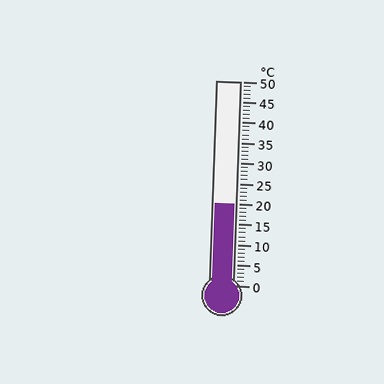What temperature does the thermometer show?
The thermometer shows approximately 20°C.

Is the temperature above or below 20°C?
The temperature is at 20°C.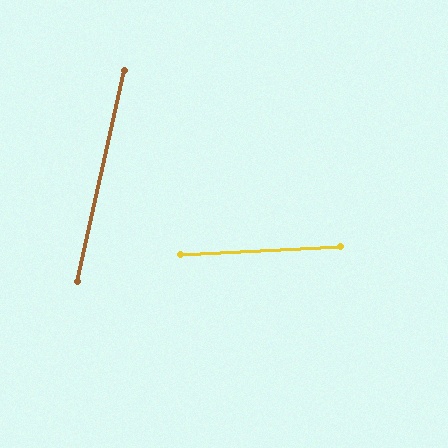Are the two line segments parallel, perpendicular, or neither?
Neither parallel nor perpendicular — they differ by about 74°.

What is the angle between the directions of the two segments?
Approximately 74 degrees.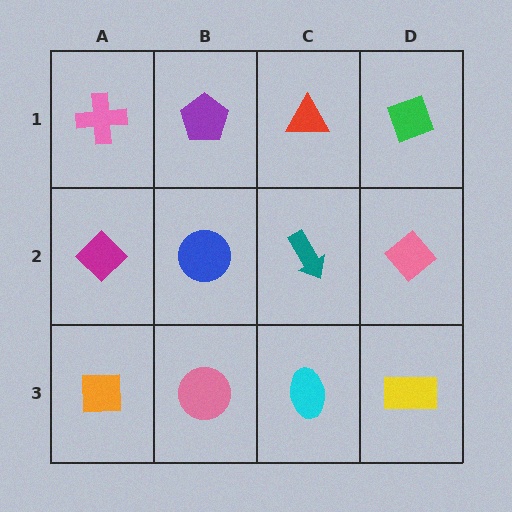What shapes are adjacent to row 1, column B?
A blue circle (row 2, column B), a pink cross (row 1, column A), a red triangle (row 1, column C).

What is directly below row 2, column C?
A cyan ellipse.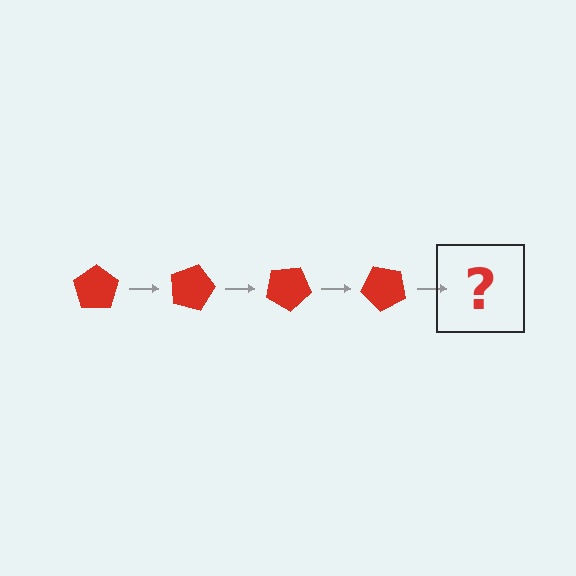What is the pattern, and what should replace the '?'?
The pattern is that the pentagon rotates 15 degrees each step. The '?' should be a red pentagon rotated 60 degrees.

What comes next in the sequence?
The next element should be a red pentagon rotated 60 degrees.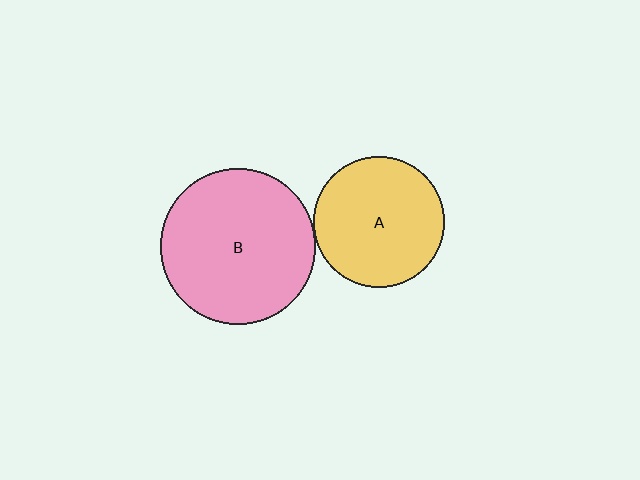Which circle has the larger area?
Circle B (pink).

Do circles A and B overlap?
Yes.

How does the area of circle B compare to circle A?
Approximately 1.4 times.